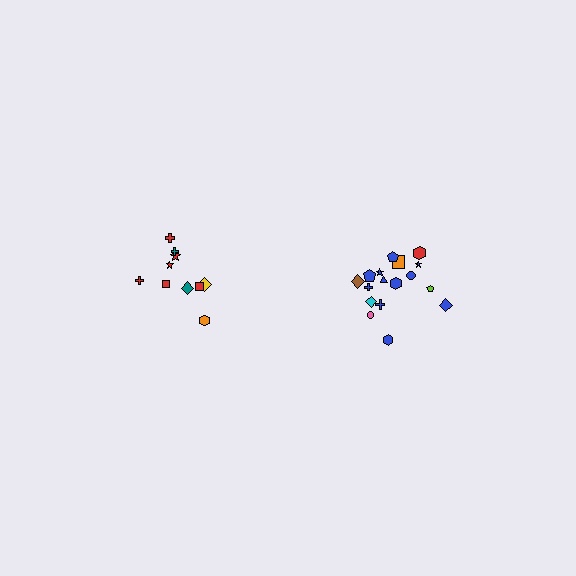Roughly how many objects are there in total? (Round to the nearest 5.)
Roughly 30 objects in total.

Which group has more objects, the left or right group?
The right group.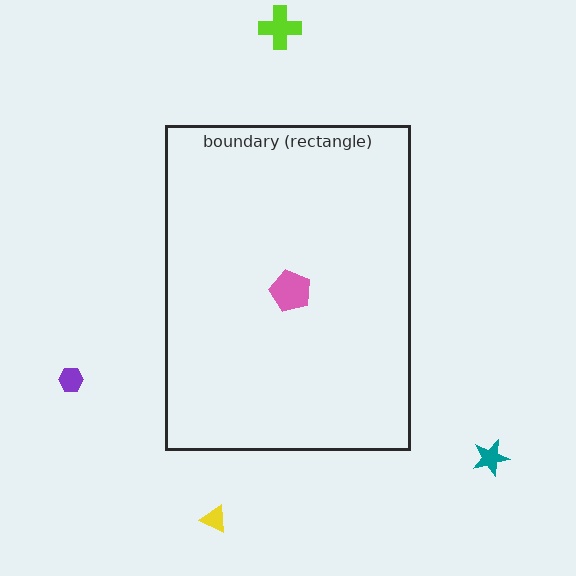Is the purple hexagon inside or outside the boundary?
Outside.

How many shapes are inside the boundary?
1 inside, 4 outside.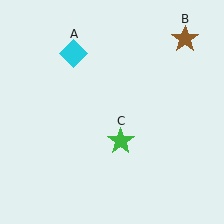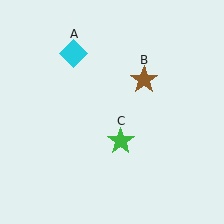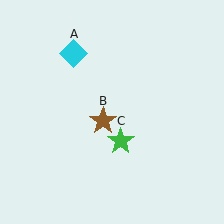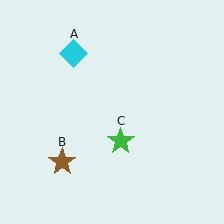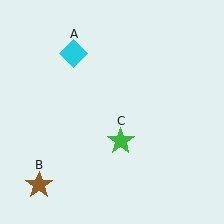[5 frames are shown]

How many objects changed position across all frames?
1 object changed position: brown star (object B).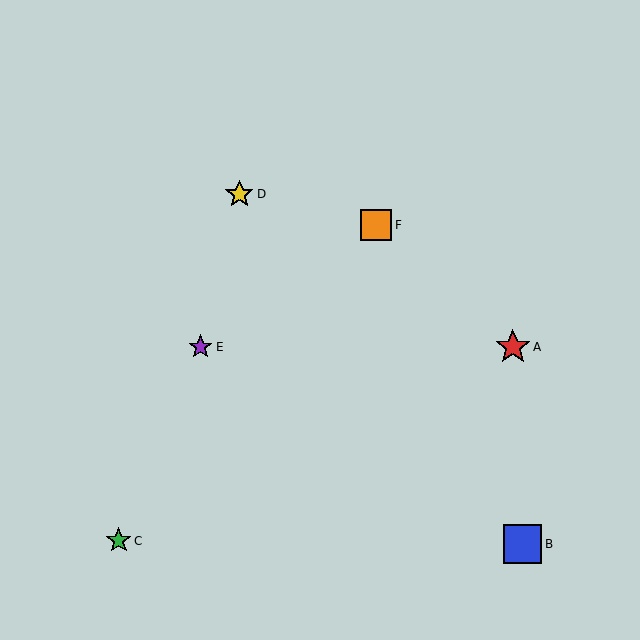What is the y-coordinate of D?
Object D is at y≈194.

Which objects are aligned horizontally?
Objects A, E are aligned horizontally.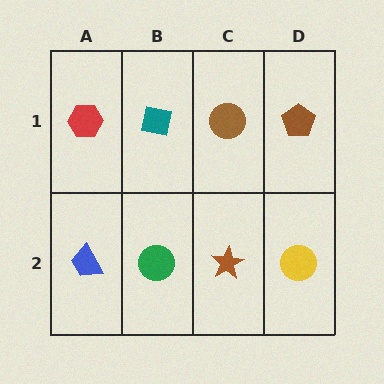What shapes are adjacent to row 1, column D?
A yellow circle (row 2, column D), a brown circle (row 1, column C).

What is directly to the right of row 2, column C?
A yellow circle.